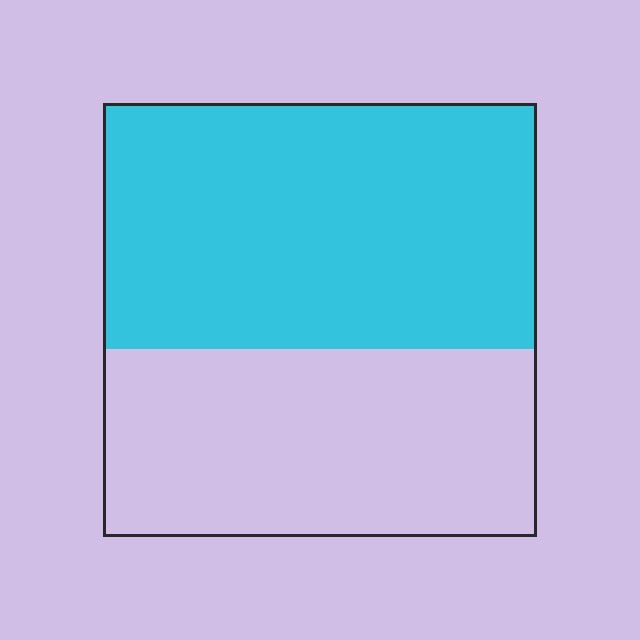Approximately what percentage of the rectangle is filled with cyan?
Approximately 55%.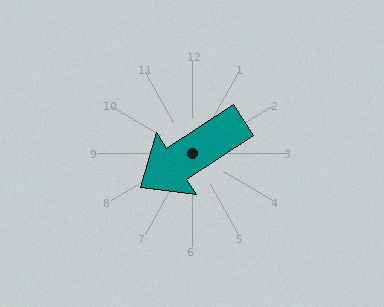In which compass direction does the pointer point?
Southwest.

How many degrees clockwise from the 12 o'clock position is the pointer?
Approximately 237 degrees.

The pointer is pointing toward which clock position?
Roughly 8 o'clock.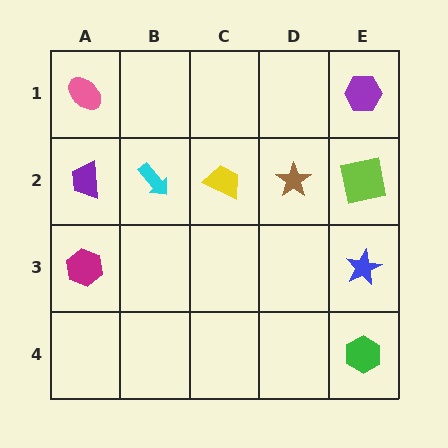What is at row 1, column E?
A purple hexagon.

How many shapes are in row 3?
2 shapes.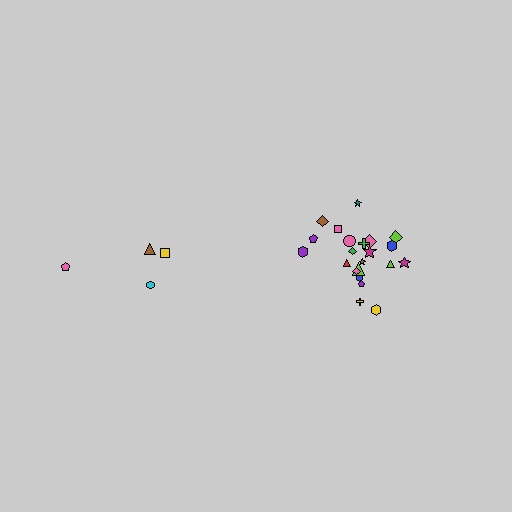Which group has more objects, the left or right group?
The right group.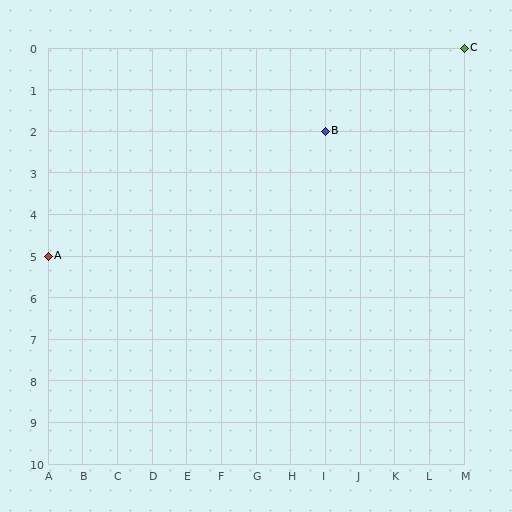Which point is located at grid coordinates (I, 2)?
Point B is at (I, 2).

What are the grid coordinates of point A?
Point A is at grid coordinates (A, 5).